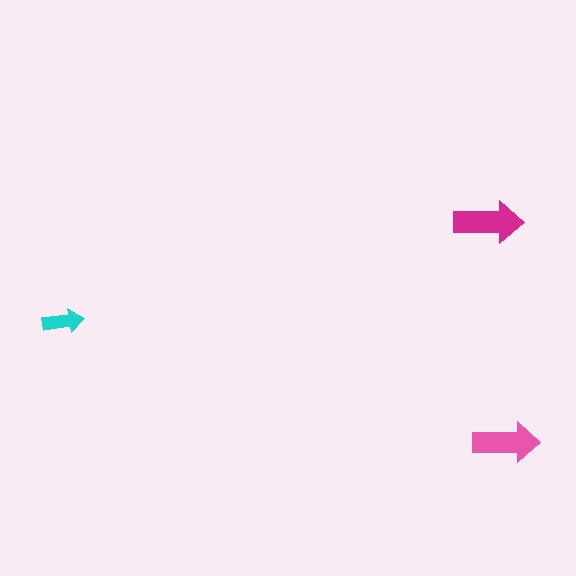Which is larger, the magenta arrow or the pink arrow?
The magenta one.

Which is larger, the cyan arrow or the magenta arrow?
The magenta one.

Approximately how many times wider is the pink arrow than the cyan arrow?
About 1.5 times wider.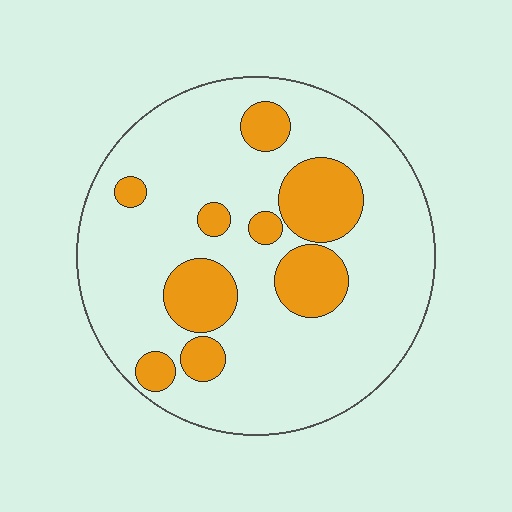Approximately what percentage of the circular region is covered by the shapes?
Approximately 20%.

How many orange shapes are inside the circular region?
9.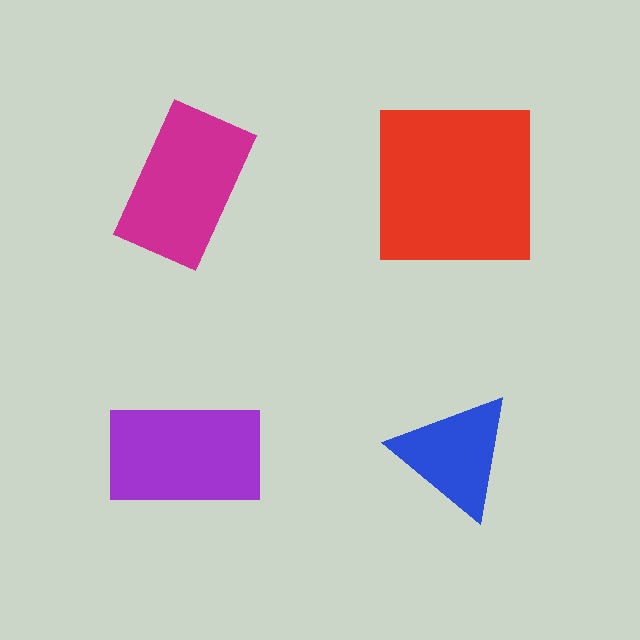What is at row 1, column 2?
A red square.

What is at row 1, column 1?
A magenta rectangle.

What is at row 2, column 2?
A blue triangle.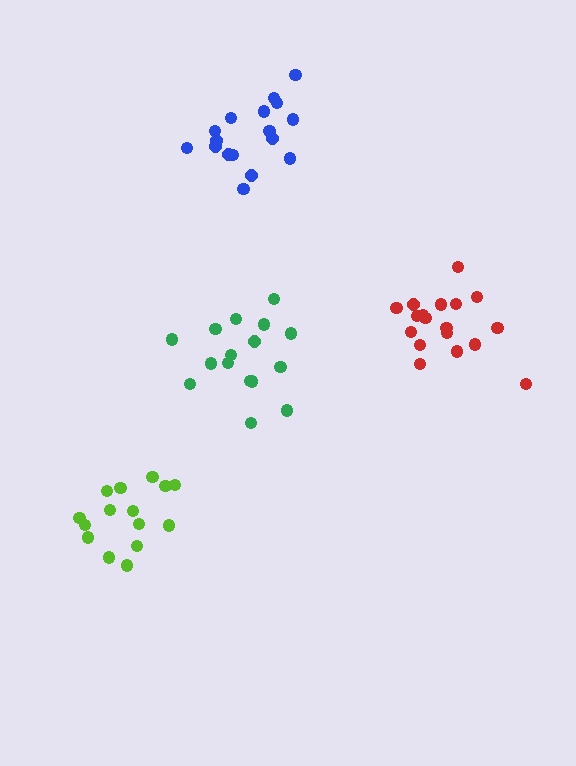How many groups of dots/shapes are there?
There are 4 groups.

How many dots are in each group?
Group 1: 15 dots, Group 2: 18 dots, Group 3: 16 dots, Group 4: 17 dots (66 total).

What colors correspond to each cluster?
The clusters are colored: lime, red, green, blue.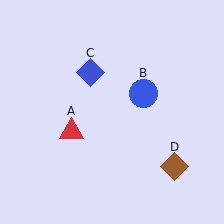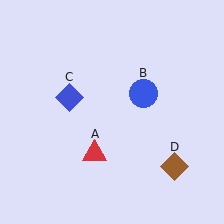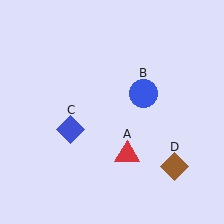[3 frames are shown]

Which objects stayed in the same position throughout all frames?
Blue circle (object B) and brown diamond (object D) remained stationary.